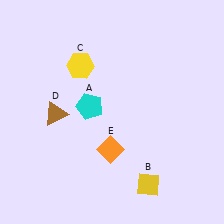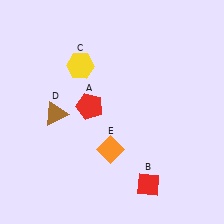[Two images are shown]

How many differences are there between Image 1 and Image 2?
There are 2 differences between the two images.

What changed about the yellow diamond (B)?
In Image 1, B is yellow. In Image 2, it changed to red.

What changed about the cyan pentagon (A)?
In Image 1, A is cyan. In Image 2, it changed to red.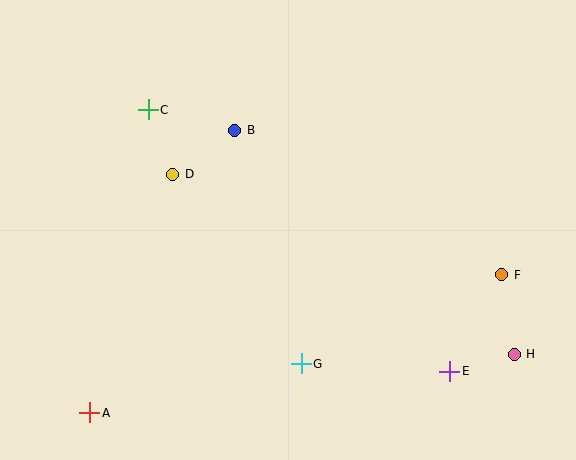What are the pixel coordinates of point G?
Point G is at (301, 364).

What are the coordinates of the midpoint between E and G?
The midpoint between E and G is at (375, 368).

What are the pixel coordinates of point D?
Point D is at (173, 174).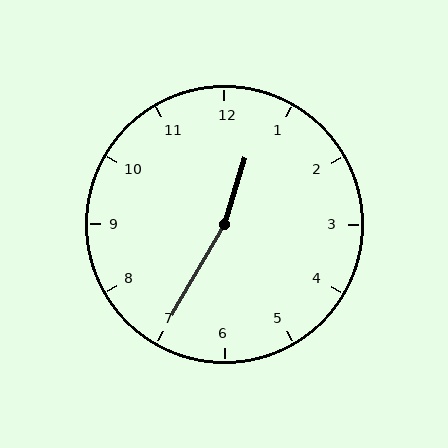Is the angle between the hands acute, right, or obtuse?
It is obtuse.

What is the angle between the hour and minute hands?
Approximately 168 degrees.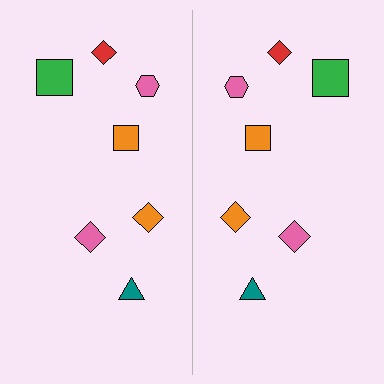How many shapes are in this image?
There are 14 shapes in this image.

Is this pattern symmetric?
Yes, this pattern has bilateral (reflection) symmetry.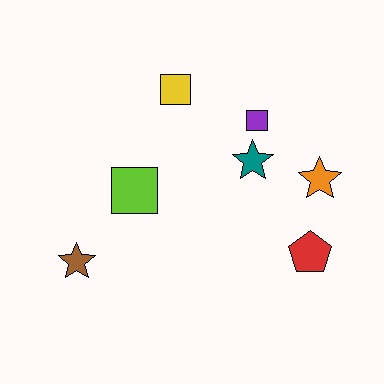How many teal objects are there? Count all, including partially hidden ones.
There is 1 teal object.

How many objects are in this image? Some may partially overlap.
There are 7 objects.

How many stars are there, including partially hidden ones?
There are 3 stars.